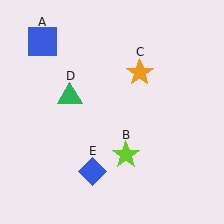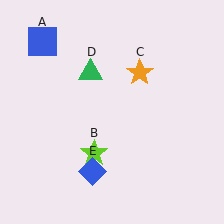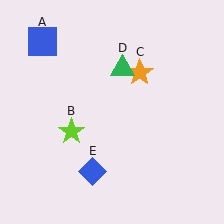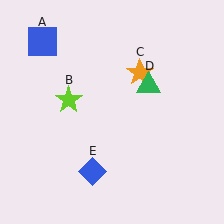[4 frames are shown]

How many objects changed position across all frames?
2 objects changed position: lime star (object B), green triangle (object D).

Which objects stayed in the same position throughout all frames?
Blue square (object A) and orange star (object C) and blue diamond (object E) remained stationary.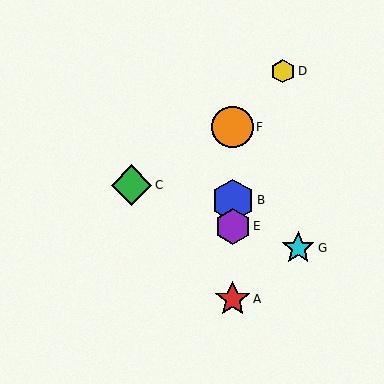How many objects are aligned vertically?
4 objects (A, B, E, F) are aligned vertically.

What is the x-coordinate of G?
Object G is at x≈298.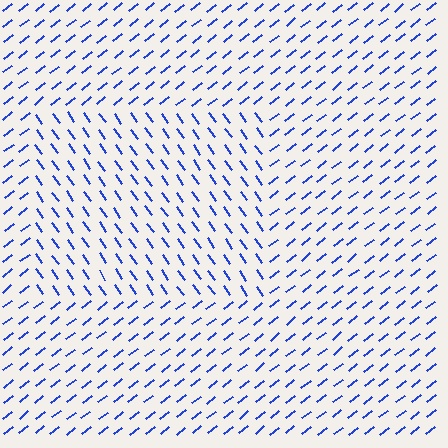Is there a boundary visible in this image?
Yes, there is a texture boundary formed by a change in line orientation.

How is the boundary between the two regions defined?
The boundary is defined purely by a change in line orientation (approximately 87 degrees difference). All lines are the same color and thickness.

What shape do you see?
I see a rectangle.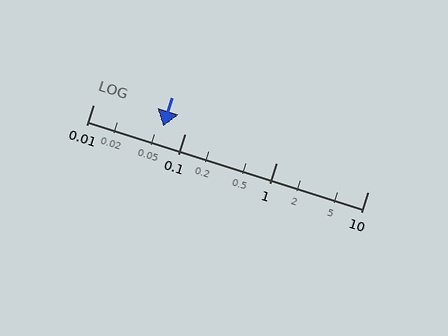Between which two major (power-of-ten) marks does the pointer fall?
The pointer is between 0.01 and 0.1.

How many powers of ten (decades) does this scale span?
The scale spans 3 decades, from 0.01 to 10.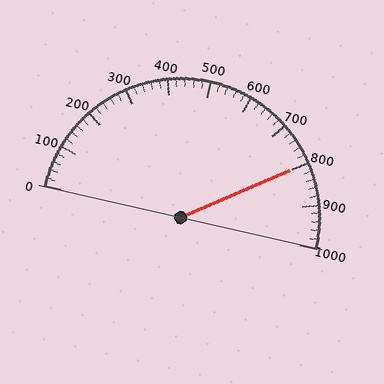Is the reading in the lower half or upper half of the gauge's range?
The reading is in the upper half of the range (0 to 1000).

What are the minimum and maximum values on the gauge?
The gauge ranges from 0 to 1000.